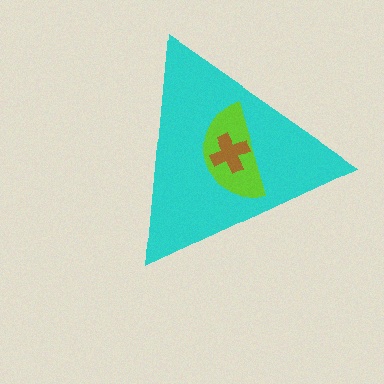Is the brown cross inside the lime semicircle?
Yes.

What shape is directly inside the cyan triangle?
The lime semicircle.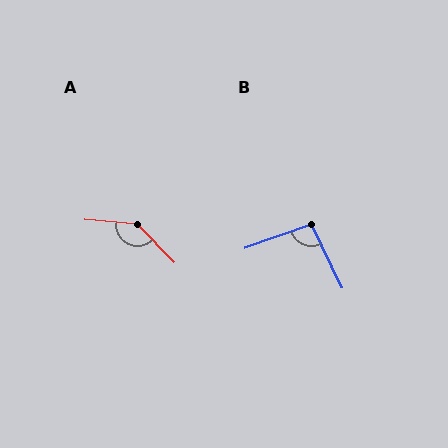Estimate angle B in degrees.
Approximately 95 degrees.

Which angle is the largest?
A, at approximately 139 degrees.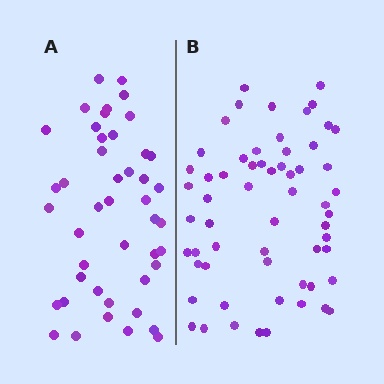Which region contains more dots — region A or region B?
Region B (the right region) has more dots.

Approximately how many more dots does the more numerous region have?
Region B has approximately 15 more dots than region A.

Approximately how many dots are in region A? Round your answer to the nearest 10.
About 40 dots. (The exact count is 45, which rounds to 40.)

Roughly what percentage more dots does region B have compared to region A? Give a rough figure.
About 35% more.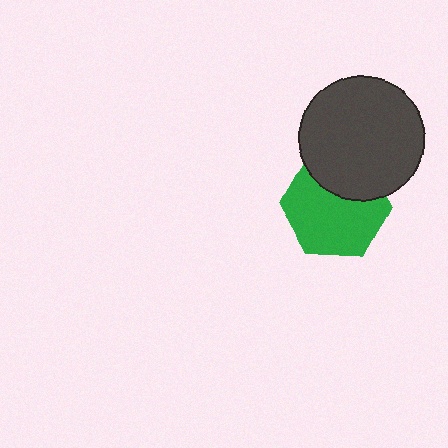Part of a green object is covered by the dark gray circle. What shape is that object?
It is a hexagon.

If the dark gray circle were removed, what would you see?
You would see the complete green hexagon.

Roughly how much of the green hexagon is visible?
Most of it is visible (roughly 68%).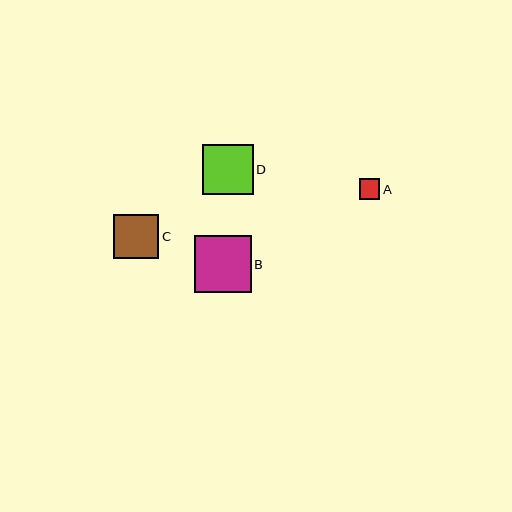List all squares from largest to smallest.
From largest to smallest: B, D, C, A.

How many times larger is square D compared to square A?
Square D is approximately 2.5 times the size of square A.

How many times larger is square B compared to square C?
Square B is approximately 1.3 times the size of square C.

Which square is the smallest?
Square A is the smallest with a size of approximately 20 pixels.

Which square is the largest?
Square B is the largest with a size of approximately 57 pixels.